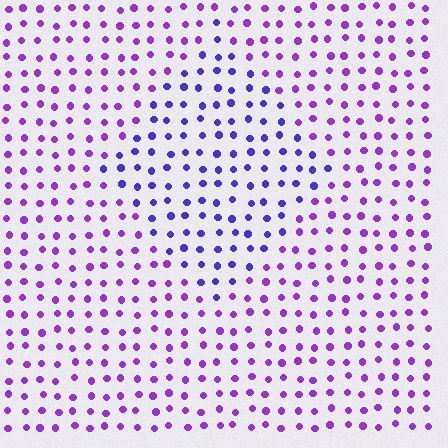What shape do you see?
I see a diamond.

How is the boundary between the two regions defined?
The boundary is defined purely by a slight shift in hue (about 33 degrees). Spacing, size, and orientation are identical on both sides.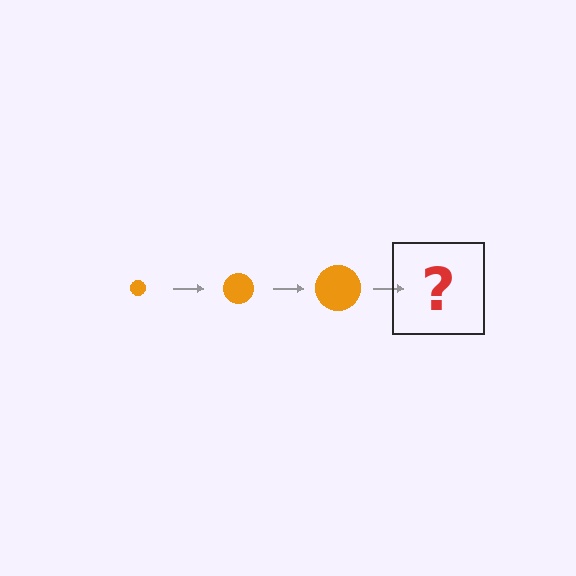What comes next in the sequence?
The next element should be an orange circle, larger than the previous one.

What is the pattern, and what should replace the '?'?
The pattern is that the circle gets progressively larger each step. The '?' should be an orange circle, larger than the previous one.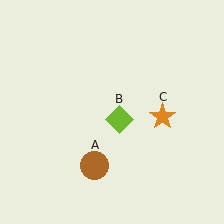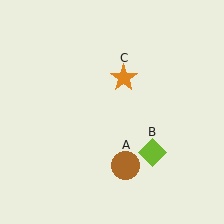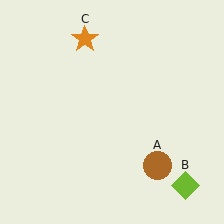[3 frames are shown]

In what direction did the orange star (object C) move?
The orange star (object C) moved up and to the left.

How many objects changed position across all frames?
3 objects changed position: brown circle (object A), lime diamond (object B), orange star (object C).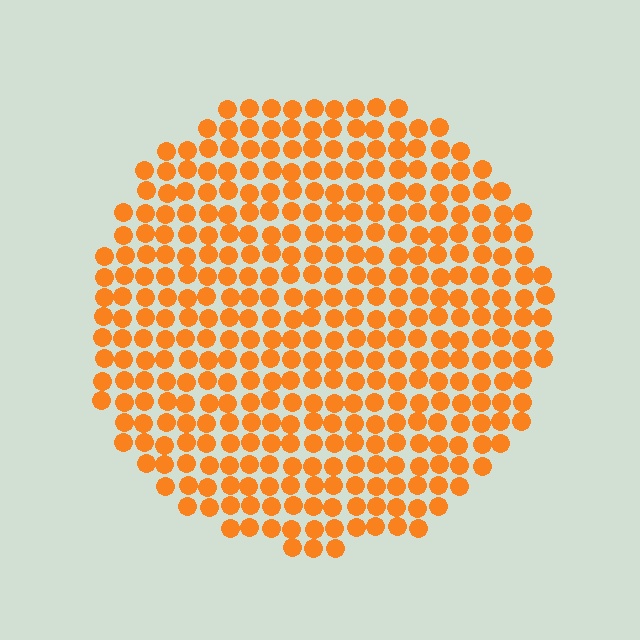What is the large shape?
The large shape is a circle.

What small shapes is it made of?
It is made of small circles.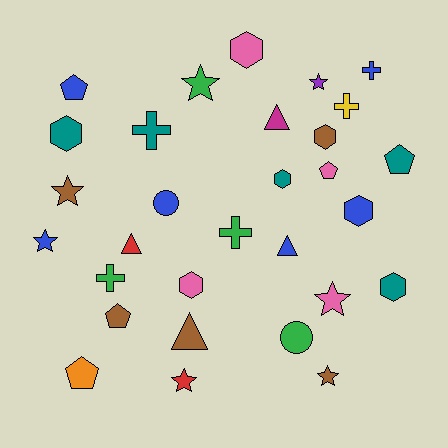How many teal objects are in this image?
There are 5 teal objects.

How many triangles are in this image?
There are 4 triangles.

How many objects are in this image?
There are 30 objects.